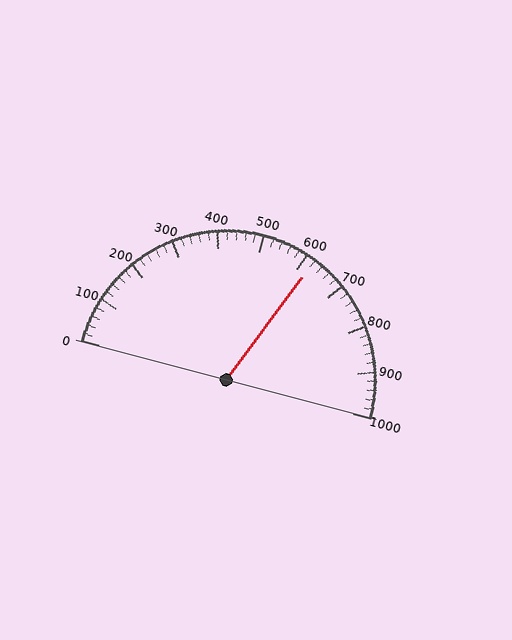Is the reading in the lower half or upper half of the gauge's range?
The reading is in the upper half of the range (0 to 1000).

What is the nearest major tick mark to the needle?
The nearest major tick mark is 600.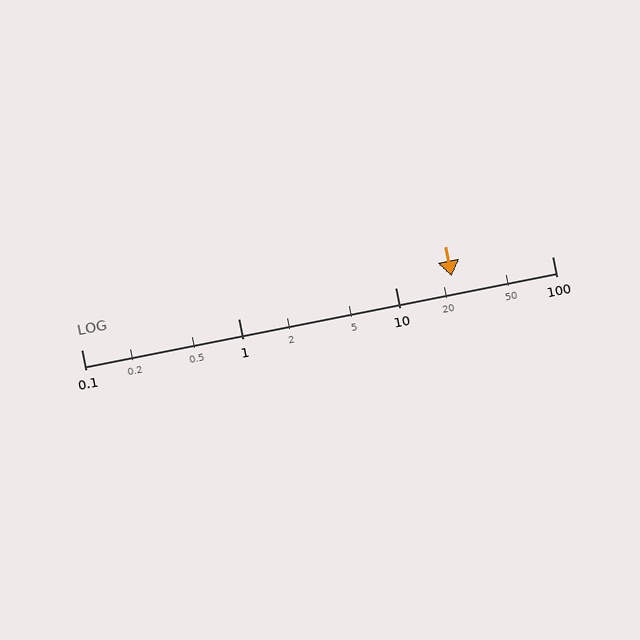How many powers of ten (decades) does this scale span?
The scale spans 3 decades, from 0.1 to 100.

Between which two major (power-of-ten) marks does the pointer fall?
The pointer is between 10 and 100.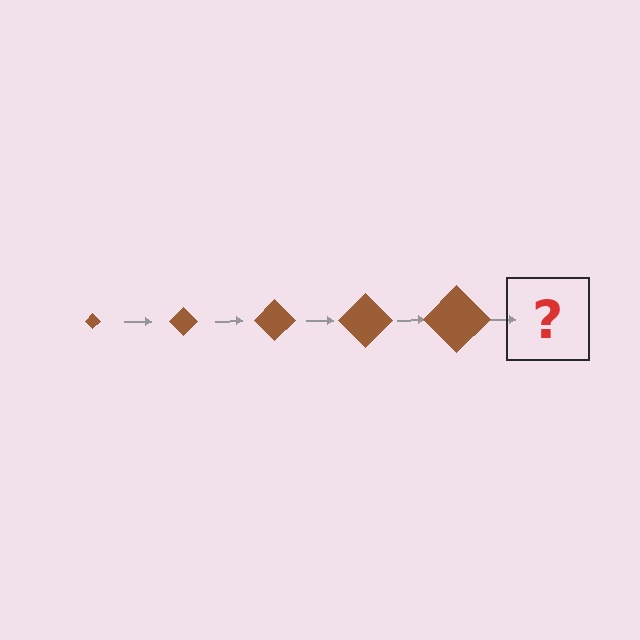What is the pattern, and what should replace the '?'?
The pattern is that the diamond gets progressively larger each step. The '?' should be a brown diamond, larger than the previous one.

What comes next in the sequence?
The next element should be a brown diamond, larger than the previous one.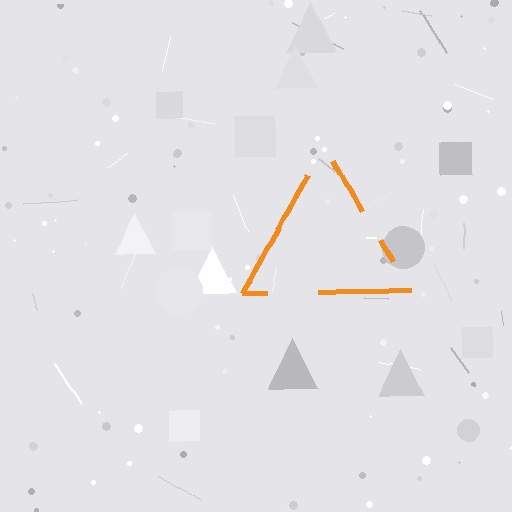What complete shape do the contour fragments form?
The contour fragments form a triangle.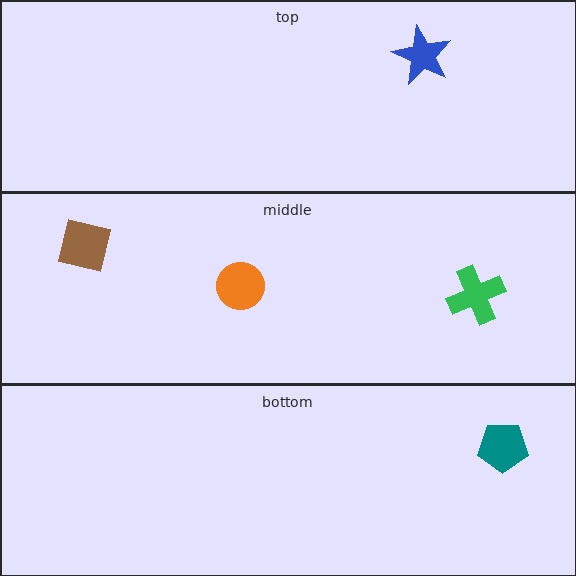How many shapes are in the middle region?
3.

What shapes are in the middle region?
The orange circle, the brown square, the green cross.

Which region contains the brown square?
The middle region.